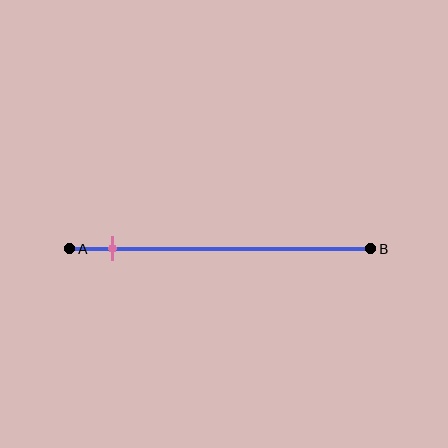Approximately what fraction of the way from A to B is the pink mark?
The pink mark is approximately 15% of the way from A to B.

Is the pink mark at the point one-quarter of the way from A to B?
No, the mark is at about 15% from A, not at the 25% one-quarter point.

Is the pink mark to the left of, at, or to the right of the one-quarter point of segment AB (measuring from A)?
The pink mark is to the left of the one-quarter point of segment AB.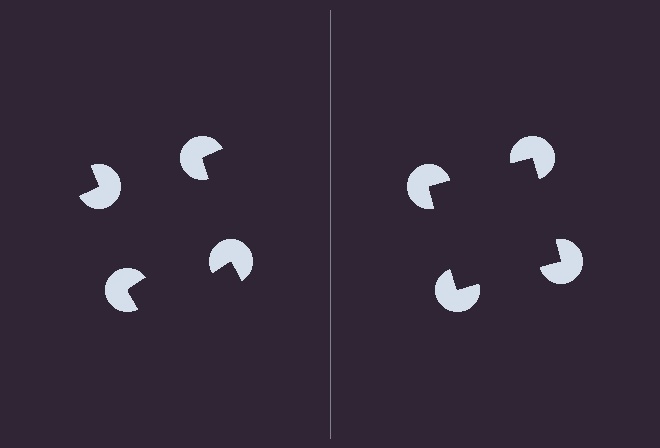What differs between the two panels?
The pac-man discs are positioned identically on both sides; only the wedge orientations differ. On the right they align to a square; on the left they are misaligned.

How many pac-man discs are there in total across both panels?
8 — 4 on each side.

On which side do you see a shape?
An illusory square appears on the right side. On the left side the wedge cuts are rotated, so no coherent shape forms.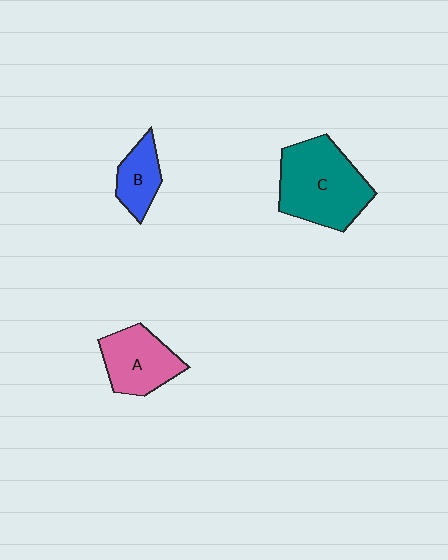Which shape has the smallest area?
Shape B (blue).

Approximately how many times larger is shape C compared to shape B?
Approximately 2.4 times.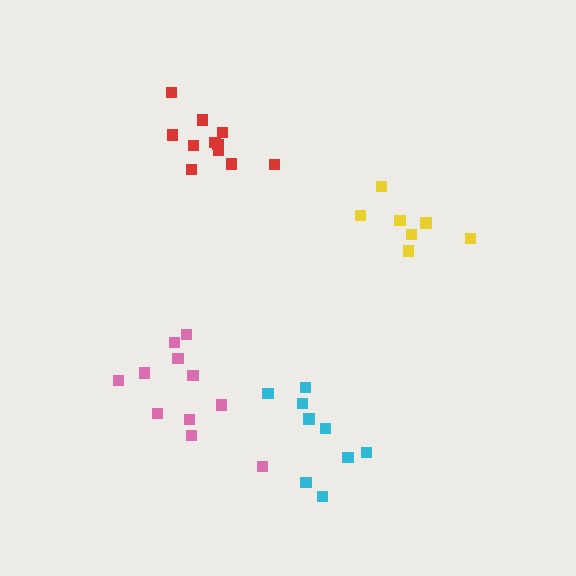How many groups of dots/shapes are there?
There are 4 groups.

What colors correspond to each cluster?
The clusters are colored: yellow, red, pink, cyan.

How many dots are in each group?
Group 1: 7 dots, Group 2: 11 dots, Group 3: 11 dots, Group 4: 9 dots (38 total).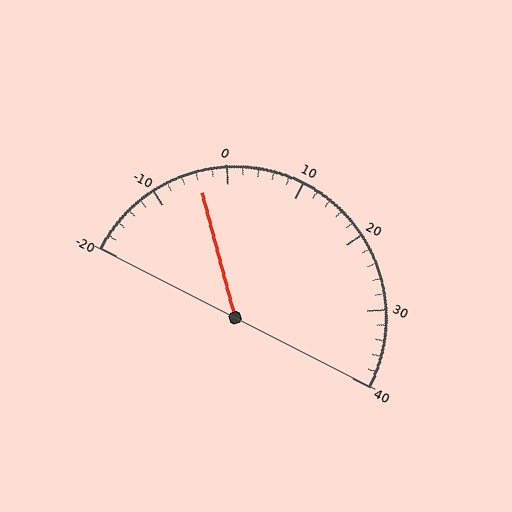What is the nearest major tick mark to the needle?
The nearest major tick mark is 0.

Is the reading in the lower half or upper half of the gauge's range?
The reading is in the lower half of the range (-20 to 40).